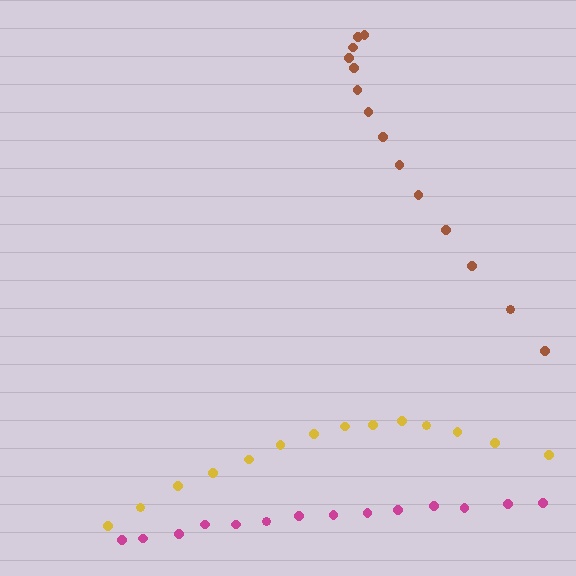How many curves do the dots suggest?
There are 3 distinct paths.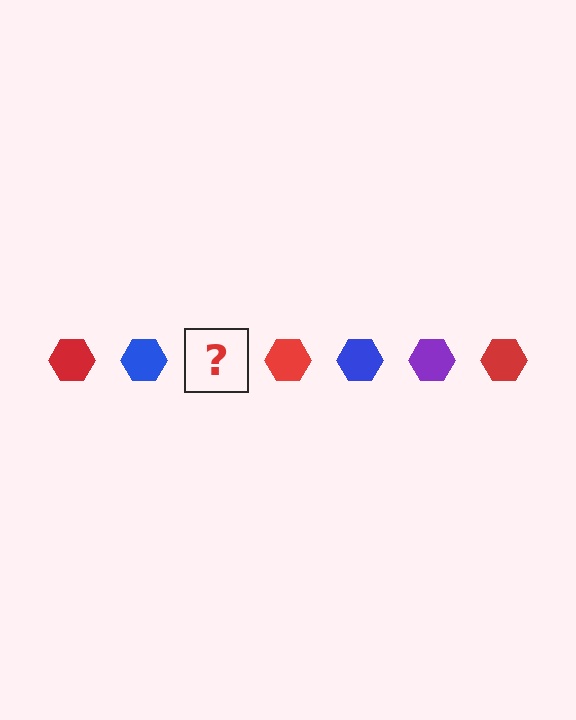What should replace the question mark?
The question mark should be replaced with a purple hexagon.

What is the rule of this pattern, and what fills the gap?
The rule is that the pattern cycles through red, blue, purple hexagons. The gap should be filled with a purple hexagon.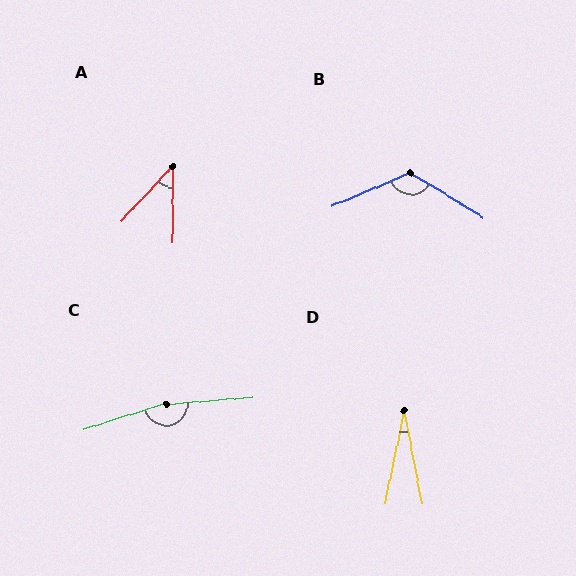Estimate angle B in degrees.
Approximately 125 degrees.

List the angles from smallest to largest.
D (23°), A (42°), B (125°), C (167°).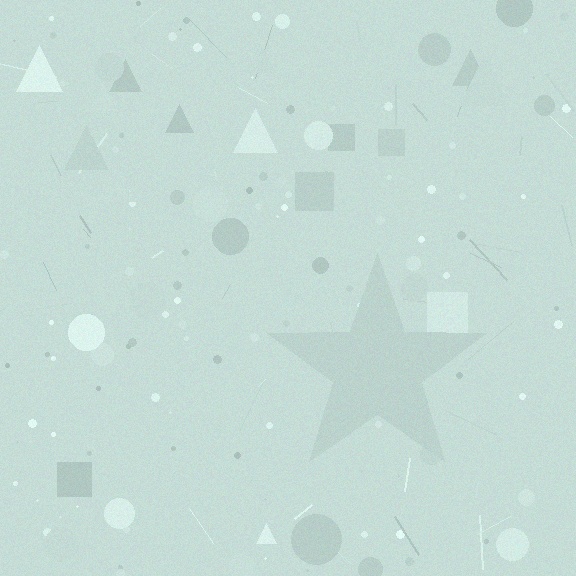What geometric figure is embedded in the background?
A star is embedded in the background.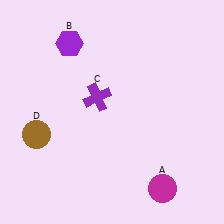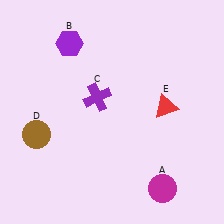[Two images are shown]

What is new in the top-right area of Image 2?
A red triangle (E) was added in the top-right area of Image 2.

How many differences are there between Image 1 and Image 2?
There is 1 difference between the two images.